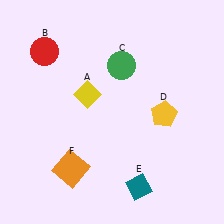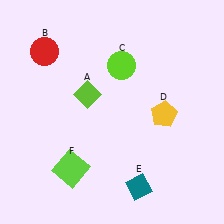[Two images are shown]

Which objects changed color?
A changed from yellow to lime. C changed from green to lime. F changed from orange to lime.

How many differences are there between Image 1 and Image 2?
There are 3 differences between the two images.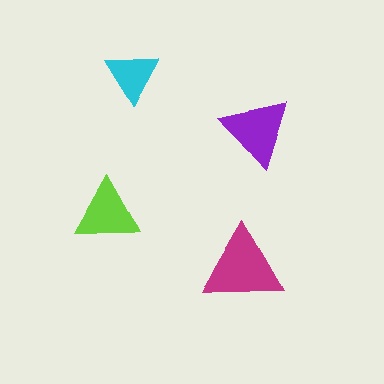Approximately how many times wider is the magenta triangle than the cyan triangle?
About 1.5 times wider.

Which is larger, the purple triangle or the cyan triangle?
The purple one.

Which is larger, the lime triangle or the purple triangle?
The purple one.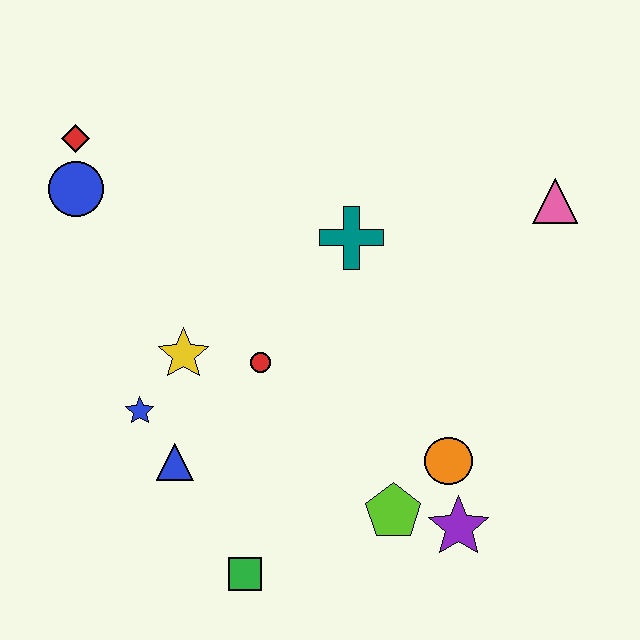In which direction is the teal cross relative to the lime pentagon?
The teal cross is above the lime pentagon.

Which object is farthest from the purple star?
The red diamond is farthest from the purple star.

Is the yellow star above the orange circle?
Yes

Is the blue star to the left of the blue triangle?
Yes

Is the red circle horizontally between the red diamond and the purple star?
Yes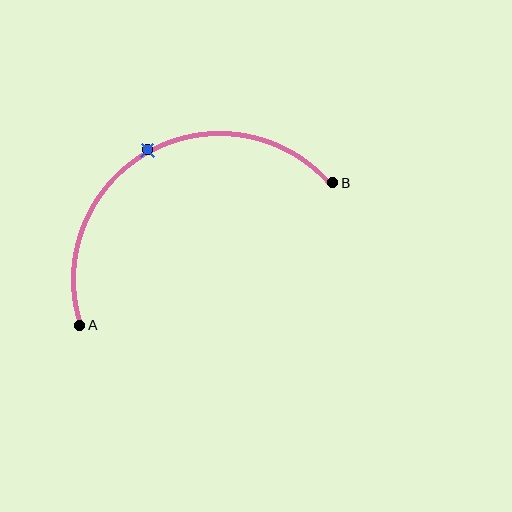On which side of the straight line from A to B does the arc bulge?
The arc bulges above the straight line connecting A and B.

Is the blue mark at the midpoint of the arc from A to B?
Yes. The blue mark lies on the arc at equal arc-length from both A and B — it is the arc midpoint.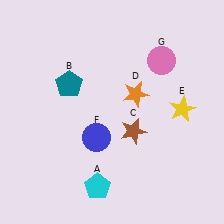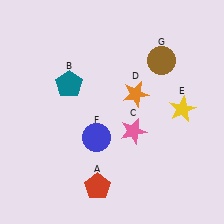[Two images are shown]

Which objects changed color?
A changed from cyan to red. C changed from brown to pink. G changed from pink to brown.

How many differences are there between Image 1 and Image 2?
There are 3 differences between the two images.